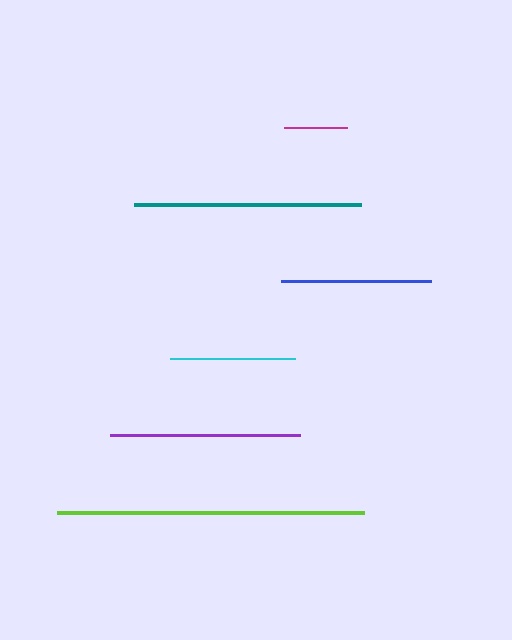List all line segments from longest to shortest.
From longest to shortest: lime, teal, purple, blue, cyan, magenta.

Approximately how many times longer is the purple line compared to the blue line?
The purple line is approximately 1.3 times the length of the blue line.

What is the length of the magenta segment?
The magenta segment is approximately 63 pixels long.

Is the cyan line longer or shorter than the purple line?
The purple line is longer than the cyan line.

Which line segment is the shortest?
The magenta line is the shortest at approximately 63 pixels.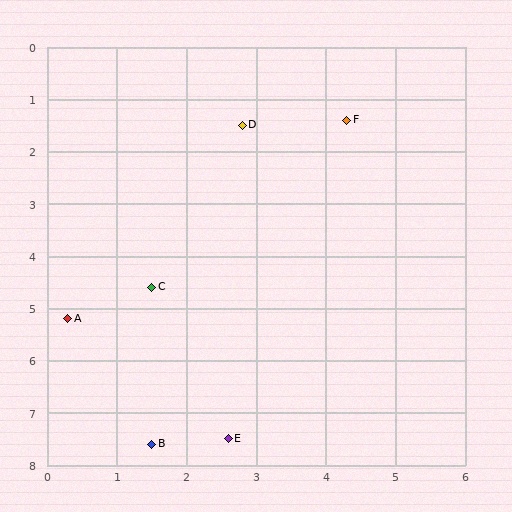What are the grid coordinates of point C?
Point C is at approximately (1.5, 4.6).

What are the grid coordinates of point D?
Point D is at approximately (2.8, 1.5).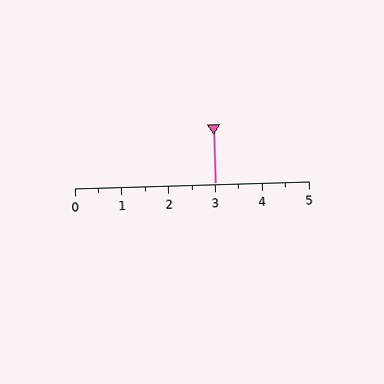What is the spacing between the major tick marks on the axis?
The major ticks are spaced 1 apart.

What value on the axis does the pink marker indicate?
The marker indicates approximately 3.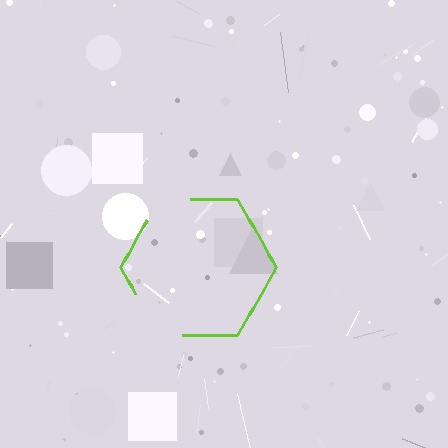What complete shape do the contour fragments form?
The contour fragments form a hexagon.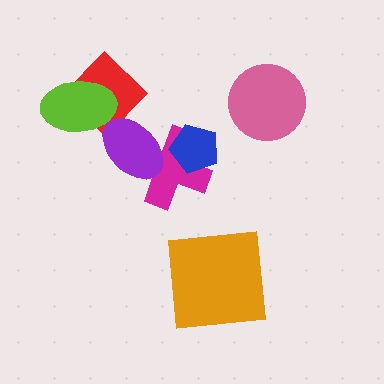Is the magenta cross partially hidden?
Yes, it is partially covered by another shape.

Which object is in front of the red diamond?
The lime ellipse is in front of the red diamond.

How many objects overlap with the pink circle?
0 objects overlap with the pink circle.